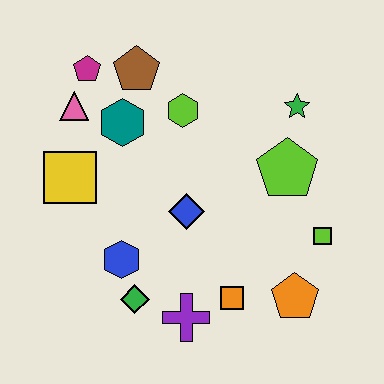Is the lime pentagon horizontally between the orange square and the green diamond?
No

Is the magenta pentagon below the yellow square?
No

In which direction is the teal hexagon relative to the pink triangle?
The teal hexagon is to the right of the pink triangle.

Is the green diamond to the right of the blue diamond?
No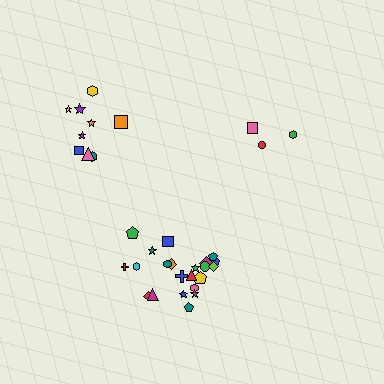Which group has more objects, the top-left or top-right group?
The top-left group.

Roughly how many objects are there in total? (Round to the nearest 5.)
Roughly 35 objects in total.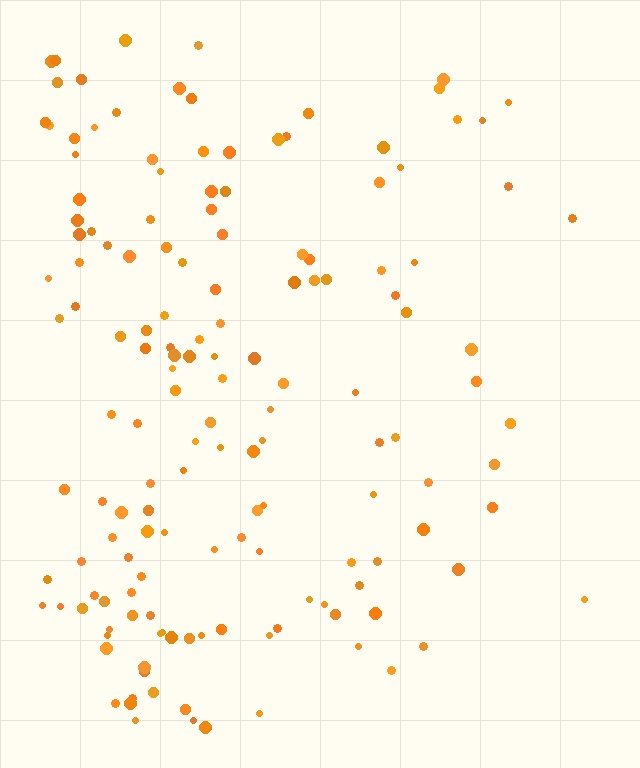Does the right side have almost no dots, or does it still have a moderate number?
Still a moderate number, just noticeably fewer than the left.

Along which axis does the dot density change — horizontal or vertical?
Horizontal.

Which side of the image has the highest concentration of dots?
The left.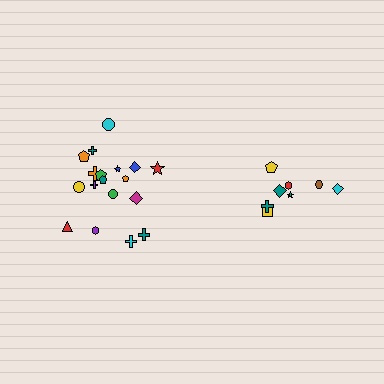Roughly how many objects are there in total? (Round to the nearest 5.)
Roughly 25 objects in total.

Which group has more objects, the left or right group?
The left group.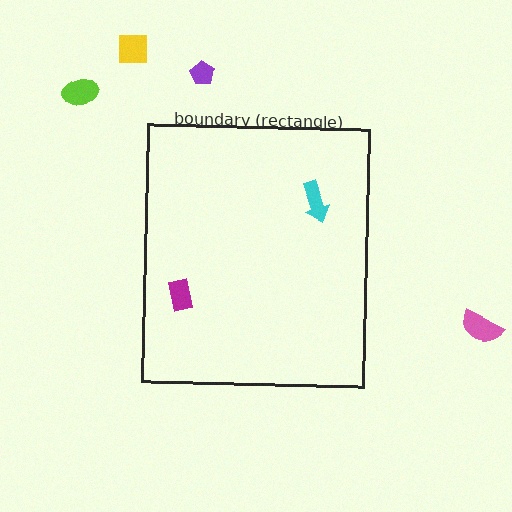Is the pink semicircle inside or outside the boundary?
Outside.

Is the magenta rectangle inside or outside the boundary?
Inside.